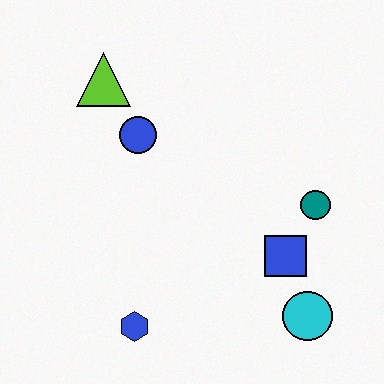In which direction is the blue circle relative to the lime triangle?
The blue circle is below the lime triangle.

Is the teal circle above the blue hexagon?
Yes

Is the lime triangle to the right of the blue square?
No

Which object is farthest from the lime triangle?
The cyan circle is farthest from the lime triangle.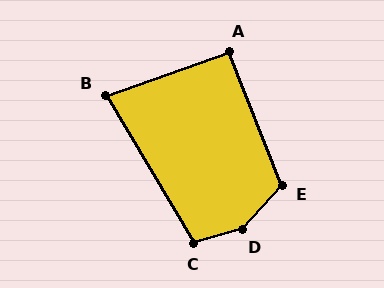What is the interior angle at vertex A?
Approximately 92 degrees (approximately right).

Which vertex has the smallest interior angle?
B, at approximately 79 degrees.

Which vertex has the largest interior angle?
D, at approximately 148 degrees.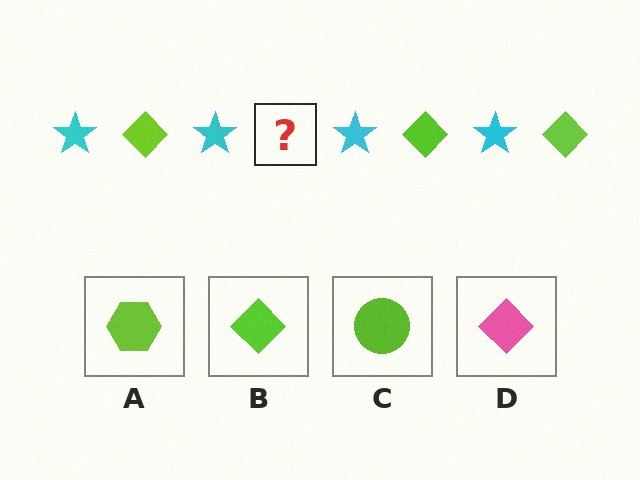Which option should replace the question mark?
Option B.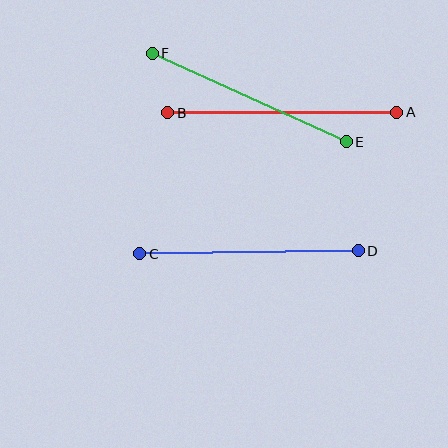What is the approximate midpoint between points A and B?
The midpoint is at approximately (282, 112) pixels.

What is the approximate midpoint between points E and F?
The midpoint is at approximately (249, 97) pixels.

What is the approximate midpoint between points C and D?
The midpoint is at approximately (249, 252) pixels.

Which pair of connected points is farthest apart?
Points A and B are farthest apart.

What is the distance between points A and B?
The distance is approximately 229 pixels.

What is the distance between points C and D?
The distance is approximately 218 pixels.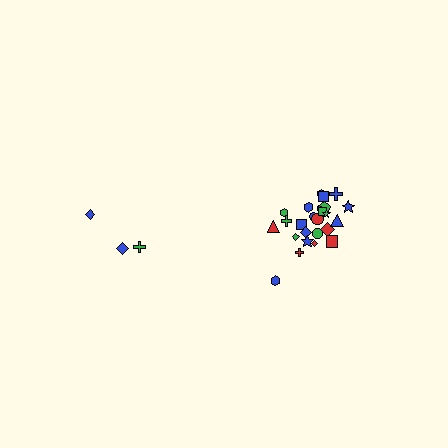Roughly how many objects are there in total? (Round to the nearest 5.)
Roughly 30 objects in total.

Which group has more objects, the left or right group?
The right group.